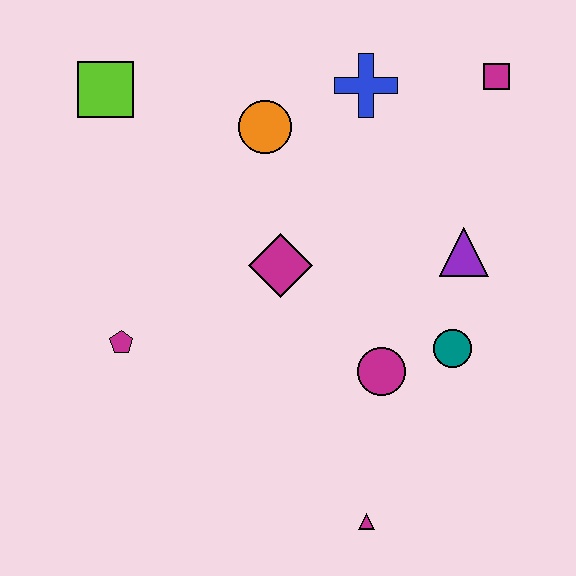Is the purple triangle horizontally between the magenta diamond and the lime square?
No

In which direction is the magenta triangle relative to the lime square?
The magenta triangle is below the lime square.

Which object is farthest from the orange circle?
The magenta triangle is farthest from the orange circle.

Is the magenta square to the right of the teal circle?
Yes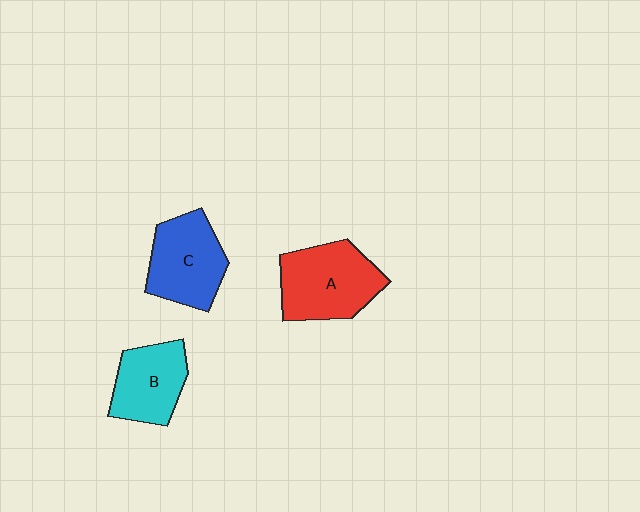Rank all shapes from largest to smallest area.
From largest to smallest: A (red), C (blue), B (cyan).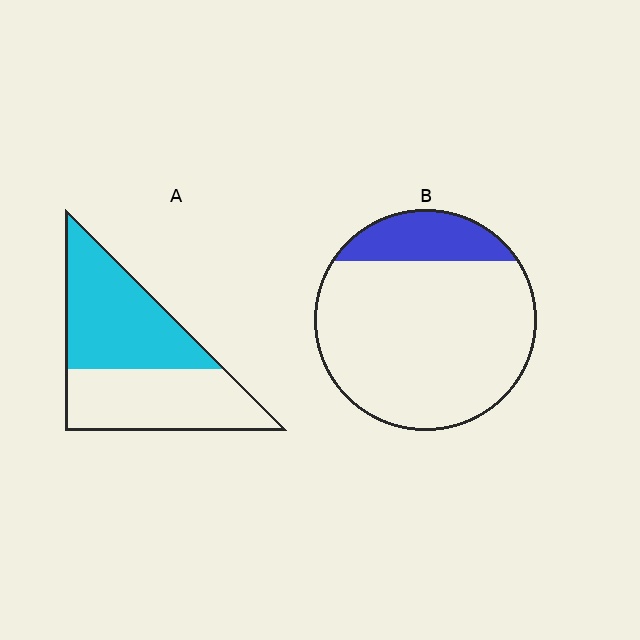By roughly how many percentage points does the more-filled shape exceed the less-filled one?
By roughly 35 percentage points (A over B).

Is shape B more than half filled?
No.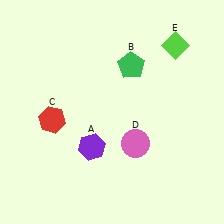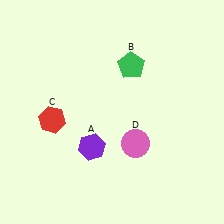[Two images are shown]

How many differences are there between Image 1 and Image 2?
There is 1 difference between the two images.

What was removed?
The lime diamond (E) was removed in Image 2.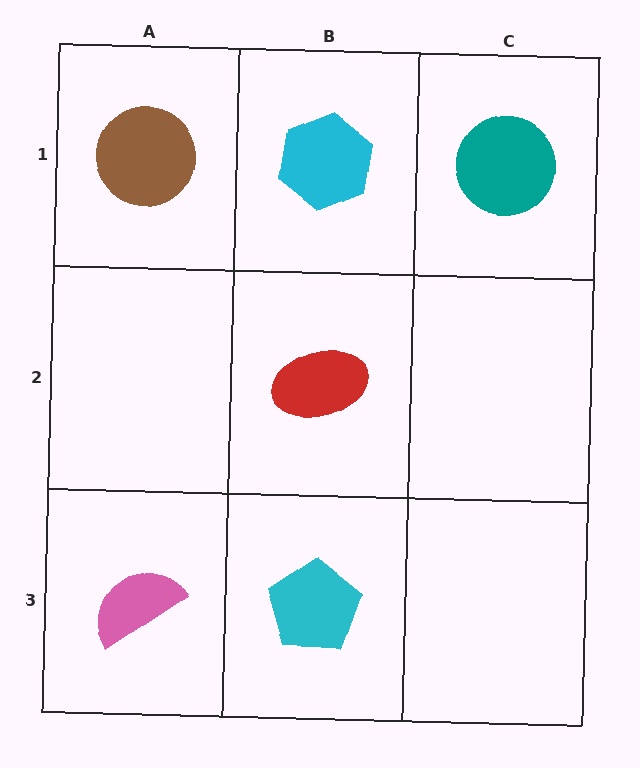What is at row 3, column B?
A cyan pentagon.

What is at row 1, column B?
A cyan hexagon.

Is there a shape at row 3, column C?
No, that cell is empty.